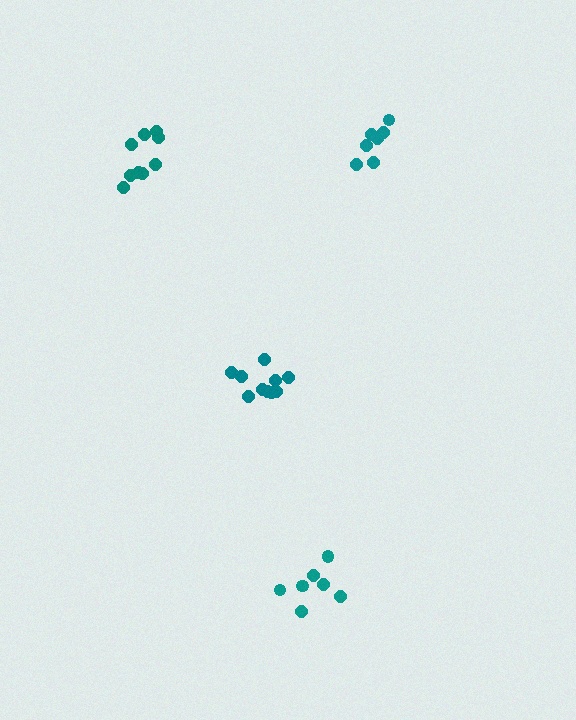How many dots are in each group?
Group 1: 7 dots, Group 2: 9 dots, Group 3: 10 dots, Group 4: 7 dots (33 total).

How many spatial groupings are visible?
There are 4 spatial groupings.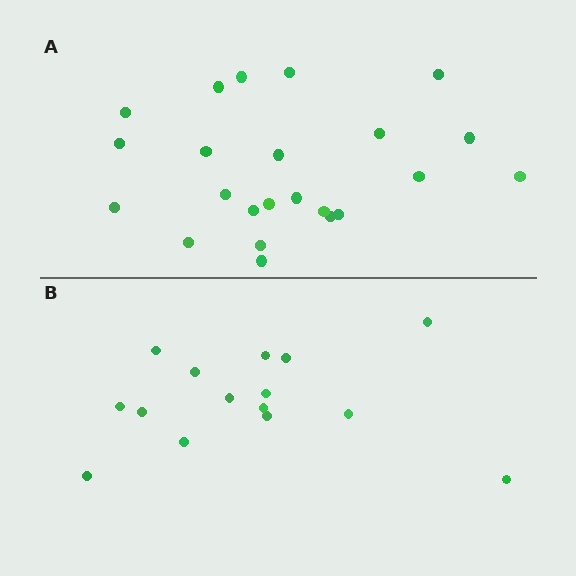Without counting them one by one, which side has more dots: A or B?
Region A (the top region) has more dots.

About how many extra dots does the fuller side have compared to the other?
Region A has roughly 8 or so more dots than region B.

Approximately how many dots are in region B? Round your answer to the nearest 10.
About 20 dots. (The exact count is 15, which rounds to 20.)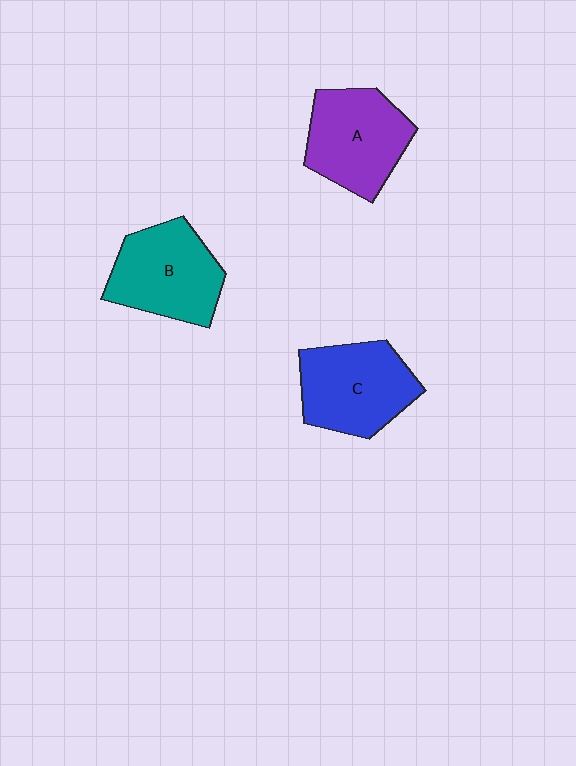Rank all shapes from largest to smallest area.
From largest to smallest: C (blue), B (teal), A (purple).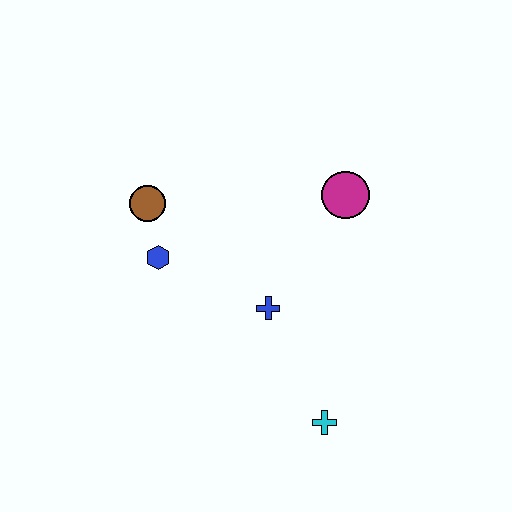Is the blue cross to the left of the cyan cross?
Yes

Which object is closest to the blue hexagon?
The brown circle is closest to the blue hexagon.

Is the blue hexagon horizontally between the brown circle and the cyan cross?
Yes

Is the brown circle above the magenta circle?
No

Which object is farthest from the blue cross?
The brown circle is farthest from the blue cross.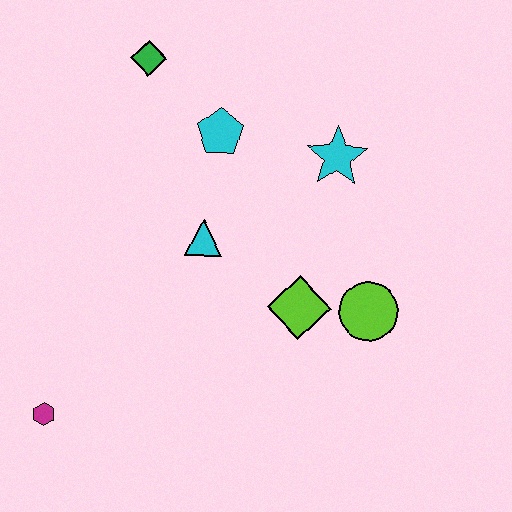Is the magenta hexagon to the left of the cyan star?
Yes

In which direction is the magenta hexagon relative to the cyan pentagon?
The magenta hexagon is below the cyan pentagon.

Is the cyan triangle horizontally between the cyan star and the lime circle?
No